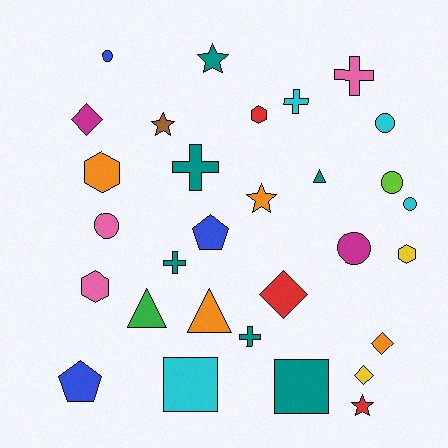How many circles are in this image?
There are 6 circles.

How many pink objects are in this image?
There are 3 pink objects.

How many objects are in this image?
There are 30 objects.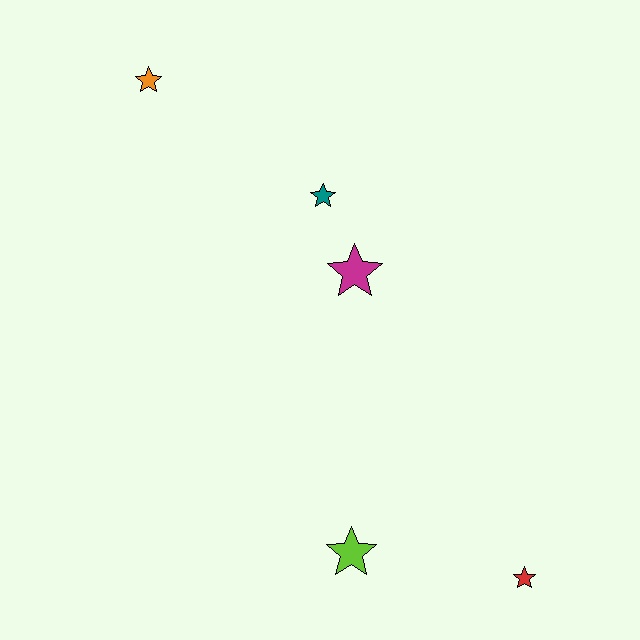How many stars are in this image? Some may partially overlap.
There are 5 stars.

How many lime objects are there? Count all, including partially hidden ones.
There is 1 lime object.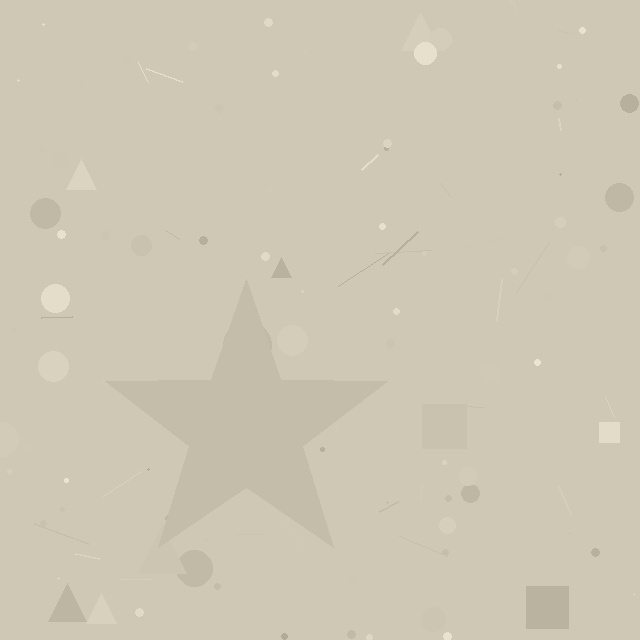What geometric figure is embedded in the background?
A star is embedded in the background.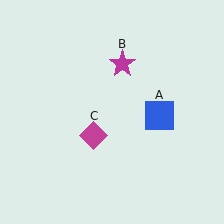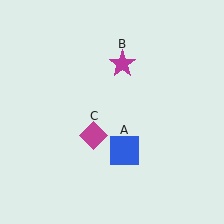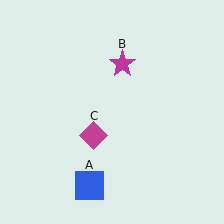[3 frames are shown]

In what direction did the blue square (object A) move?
The blue square (object A) moved down and to the left.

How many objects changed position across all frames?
1 object changed position: blue square (object A).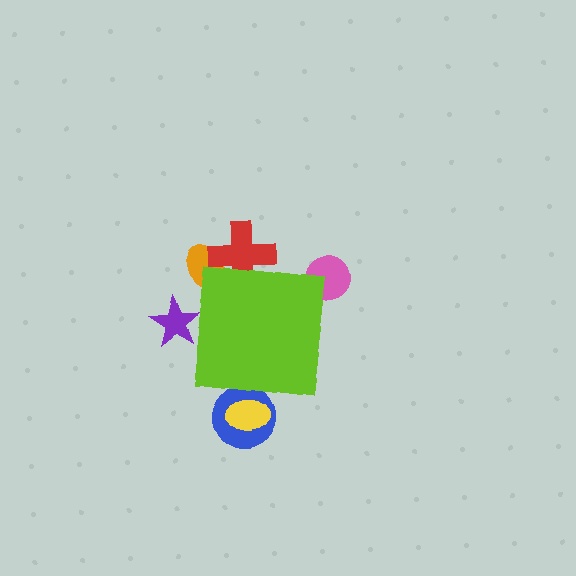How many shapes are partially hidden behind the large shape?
6 shapes are partially hidden.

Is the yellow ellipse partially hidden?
Yes, the yellow ellipse is partially hidden behind the lime square.